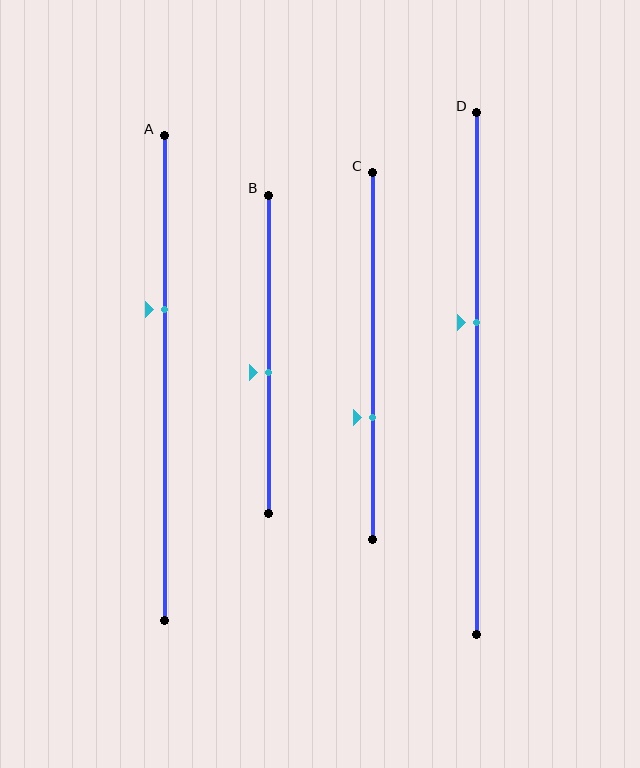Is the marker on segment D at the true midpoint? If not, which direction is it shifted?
No, the marker on segment D is shifted upward by about 10% of the segment length.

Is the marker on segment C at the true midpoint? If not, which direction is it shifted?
No, the marker on segment C is shifted downward by about 17% of the segment length.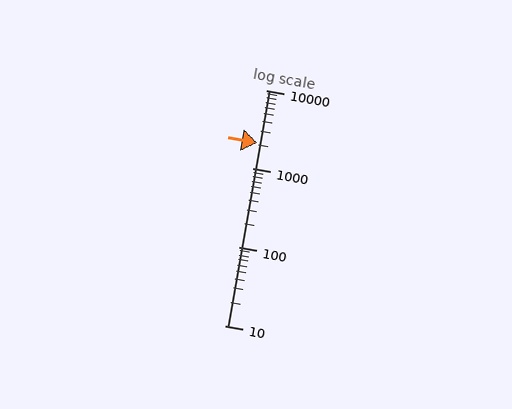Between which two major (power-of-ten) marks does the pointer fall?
The pointer is between 1000 and 10000.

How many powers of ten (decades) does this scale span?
The scale spans 3 decades, from 10 to 10000.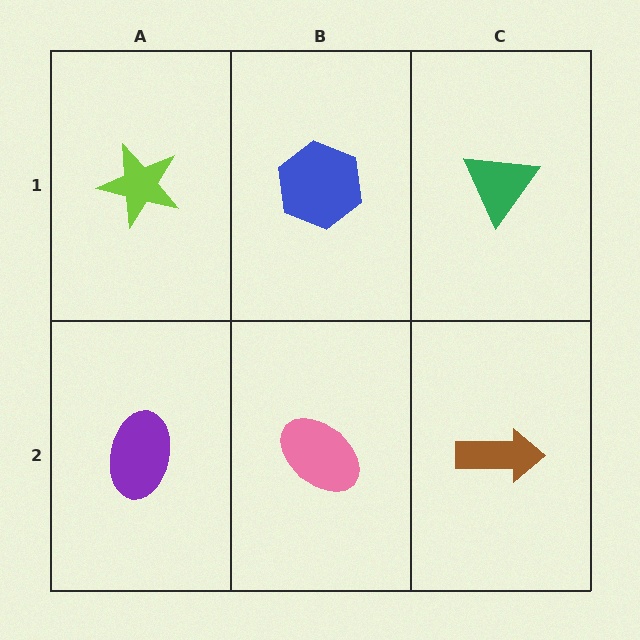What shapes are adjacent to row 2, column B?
A blue hexagon (row 1, column B), a purple ellipse (row 2, column A), a brown arrow (row 2, column C).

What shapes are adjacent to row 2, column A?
A lime star (row 1, column A), a pink ellipse (row 2, column B).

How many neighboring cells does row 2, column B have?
3.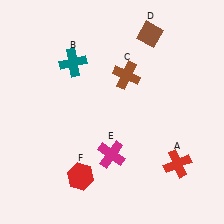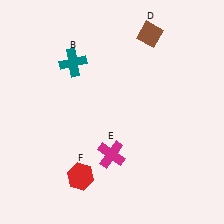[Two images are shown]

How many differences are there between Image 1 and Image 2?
There are 2 differences between the two images.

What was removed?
The brown cross (C), the red cross (A) were removed in Image 2.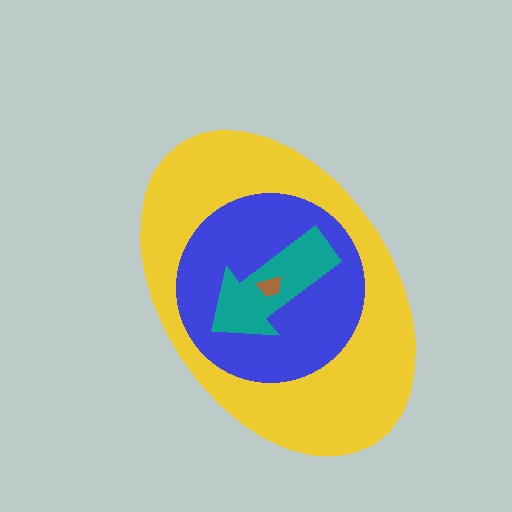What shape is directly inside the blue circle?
The teal arrow.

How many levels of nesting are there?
4.